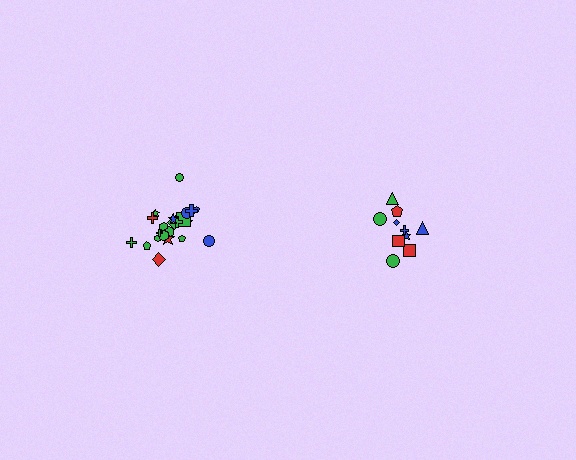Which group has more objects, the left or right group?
The left group.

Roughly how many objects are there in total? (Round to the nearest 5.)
Roughly 35 objects in total.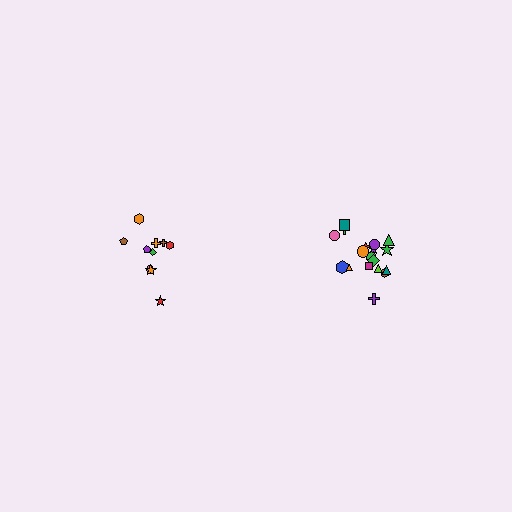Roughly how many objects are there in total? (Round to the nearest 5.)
Roughly 30 objects in total.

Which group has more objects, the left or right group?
The right group.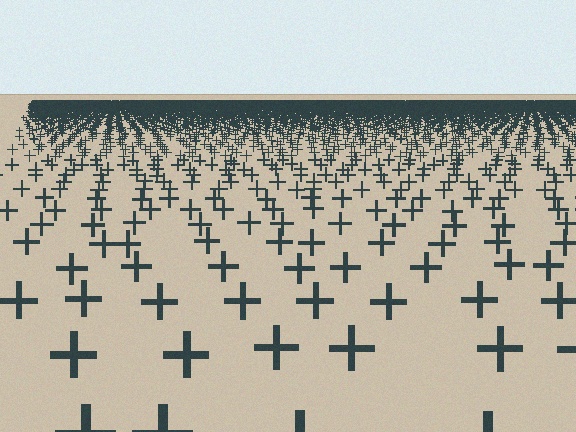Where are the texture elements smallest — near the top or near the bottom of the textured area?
Near the top.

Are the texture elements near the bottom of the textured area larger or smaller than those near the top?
Larger. Near the bottom, elements are closer to the viewer and appear at a bigger on-screen size.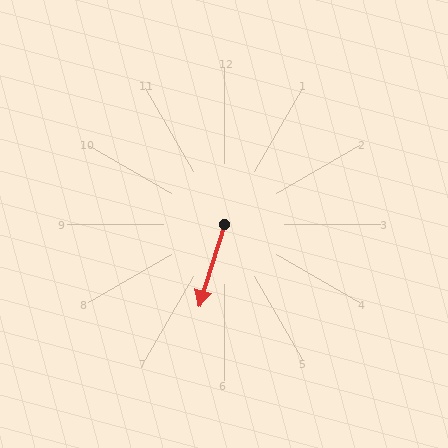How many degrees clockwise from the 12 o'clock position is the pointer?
Approximately 197 degrees.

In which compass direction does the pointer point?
South.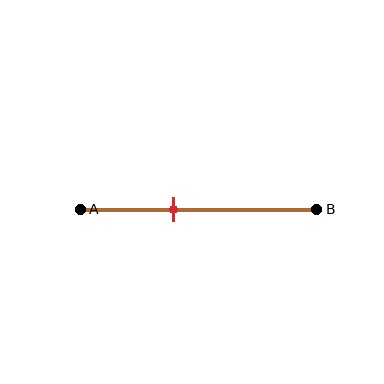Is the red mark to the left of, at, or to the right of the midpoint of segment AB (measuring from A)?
The red mark is to the left of the midpoint of segment AB.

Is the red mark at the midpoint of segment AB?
No, the mark is at about 40% from A, not at the 50% midpoint.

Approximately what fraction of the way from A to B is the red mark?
The red mark is approximately 40% of the way from A to B.